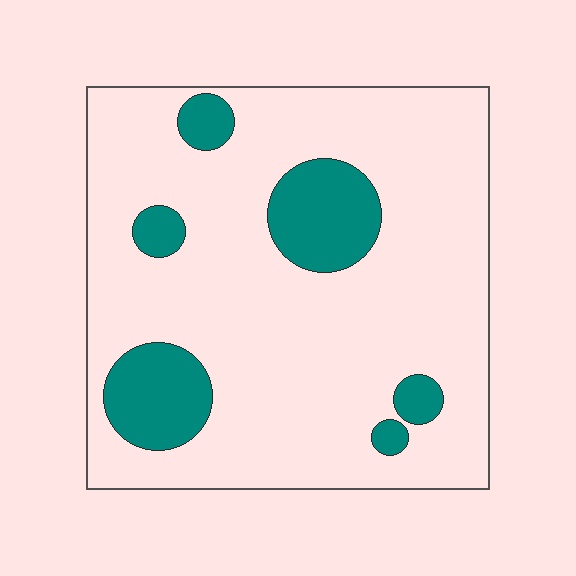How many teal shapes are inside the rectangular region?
6.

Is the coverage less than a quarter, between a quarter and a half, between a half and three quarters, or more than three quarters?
Less than a quarter.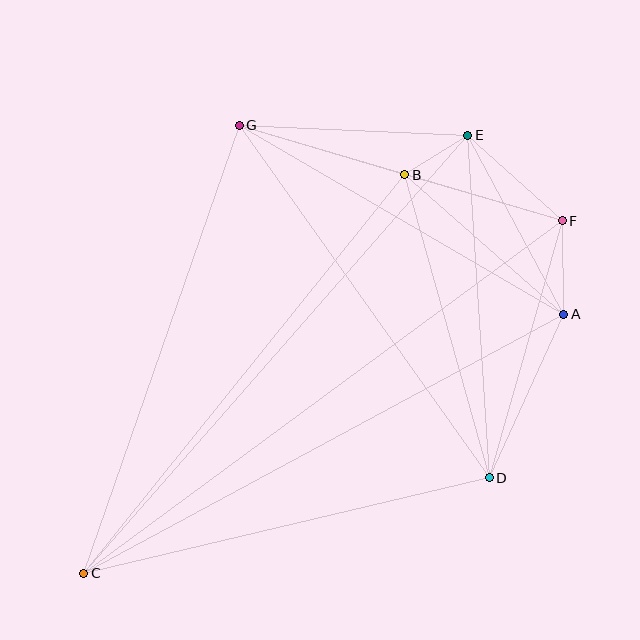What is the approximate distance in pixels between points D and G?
The distance between D and G is approximately 432 pixels.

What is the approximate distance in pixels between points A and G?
The distance between A and G is approximately 375 pixels.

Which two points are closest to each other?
Points B and E are closest to each other.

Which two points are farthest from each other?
Points C and F are farthest from each other.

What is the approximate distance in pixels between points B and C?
The distance between B and C is approximately 512 pixels.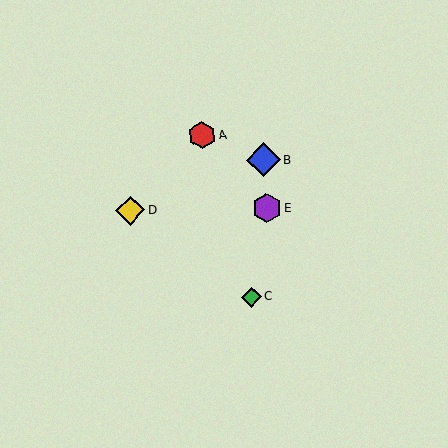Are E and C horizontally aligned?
No, E is at y≈208 and C is at y≈297.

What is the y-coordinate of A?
Object A is at y≈135.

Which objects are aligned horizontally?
Objects D, E are aligned horizontally.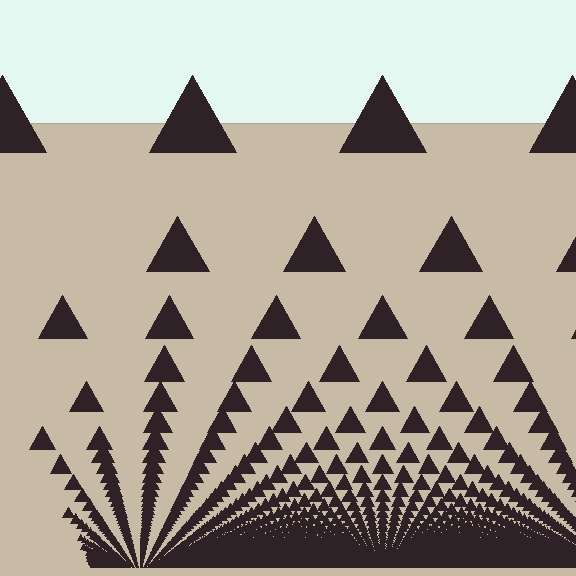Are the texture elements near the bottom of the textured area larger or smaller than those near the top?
Smaller. The gradient is inverted — elements near the bottom are smaller and denser.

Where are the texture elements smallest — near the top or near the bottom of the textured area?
Near the bottom.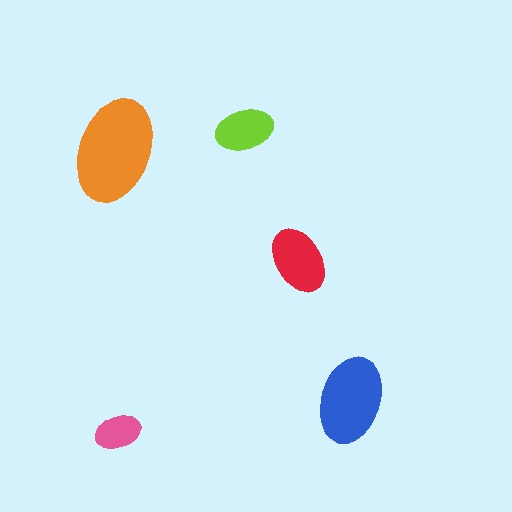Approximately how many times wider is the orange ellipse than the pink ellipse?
About 2.5 times wider.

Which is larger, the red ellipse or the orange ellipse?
The orange one.